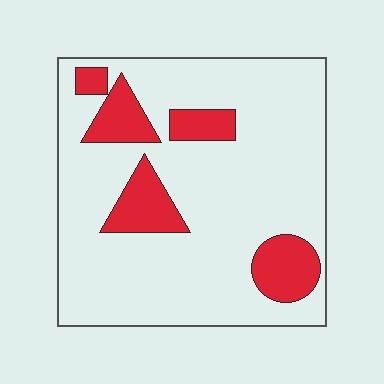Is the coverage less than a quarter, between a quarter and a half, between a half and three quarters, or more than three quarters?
Less than a quarter.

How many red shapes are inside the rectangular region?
5.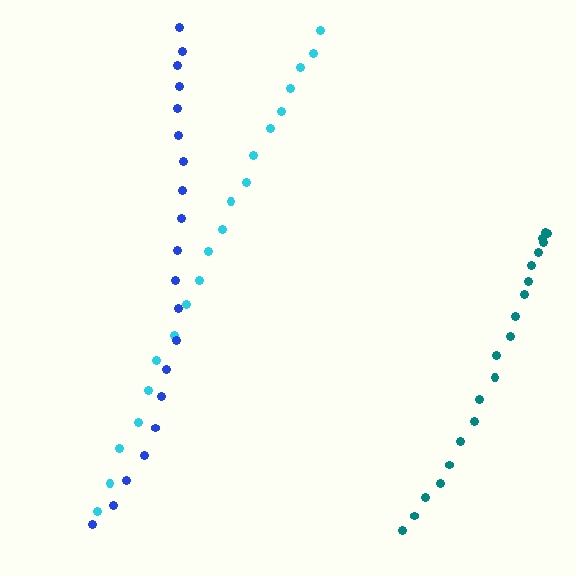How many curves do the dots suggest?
There are 3 distinct paths.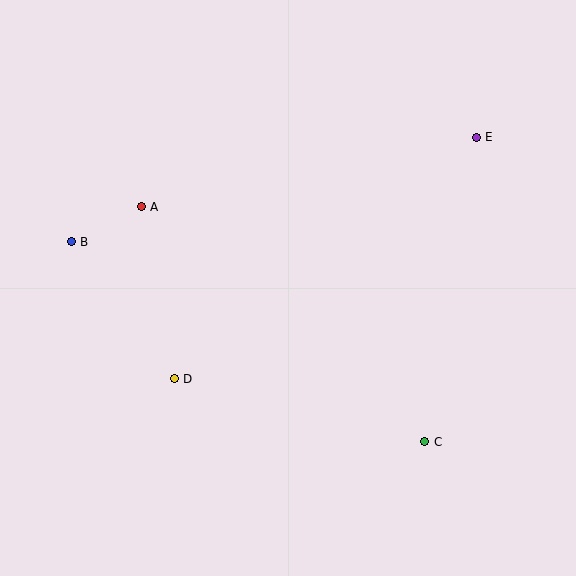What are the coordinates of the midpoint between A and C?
The midpoint between A and C is at (283, 324).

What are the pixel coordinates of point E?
Point E is at (476, 137).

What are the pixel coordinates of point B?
Point B is at (71, 242).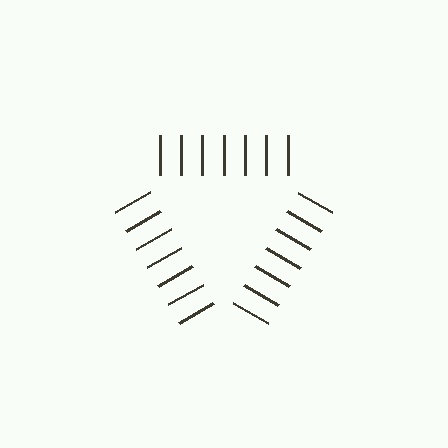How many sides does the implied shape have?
3 sides — the line-ends trace a triangle.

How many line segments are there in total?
21 — 7 along each of the 3 edges.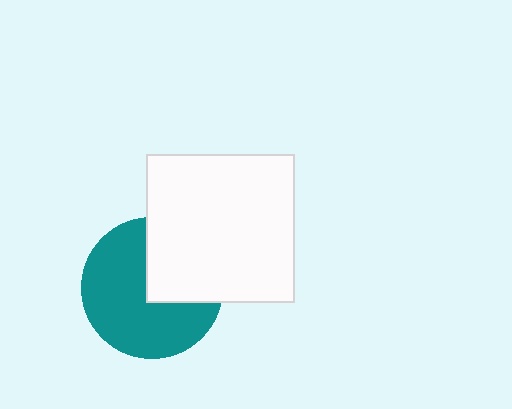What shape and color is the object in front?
The object in front is a white square.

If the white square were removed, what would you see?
You would see the complete teal circle.